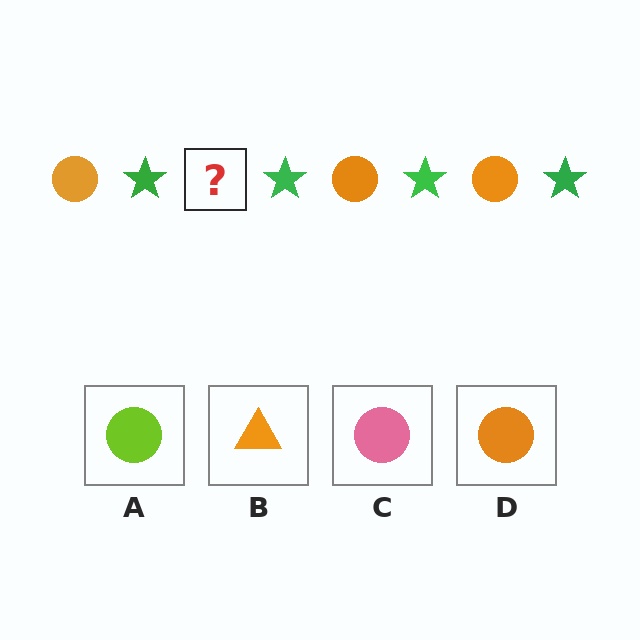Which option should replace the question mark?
Option D.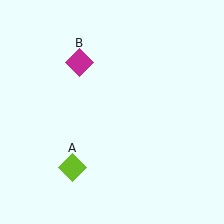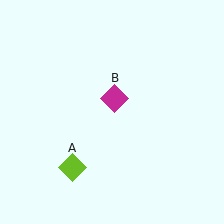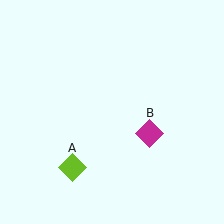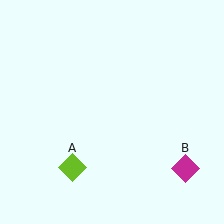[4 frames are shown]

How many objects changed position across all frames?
1 object changed position: magenta diamond (object B).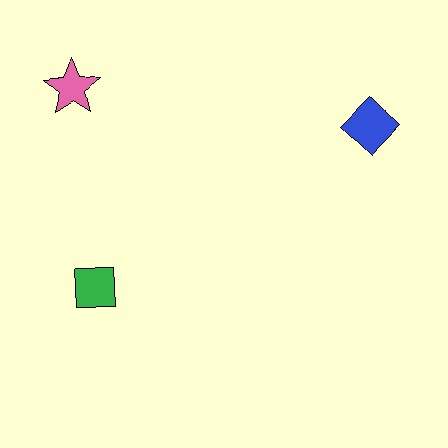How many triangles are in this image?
There are no triangles.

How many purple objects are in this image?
There are no purple objects.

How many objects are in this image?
There are 3 objects.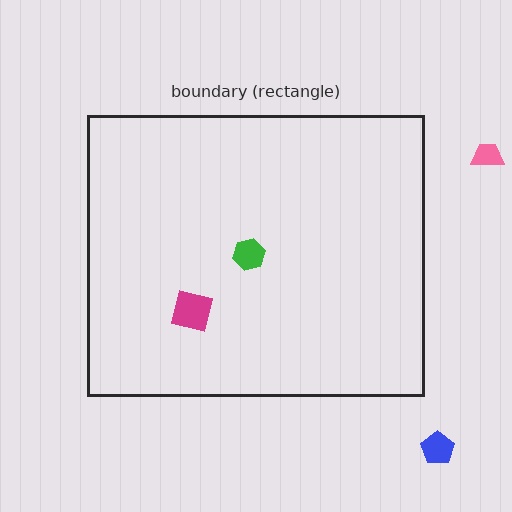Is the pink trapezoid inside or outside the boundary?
Outside.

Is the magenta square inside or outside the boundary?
Inside.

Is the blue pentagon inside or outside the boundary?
Outside.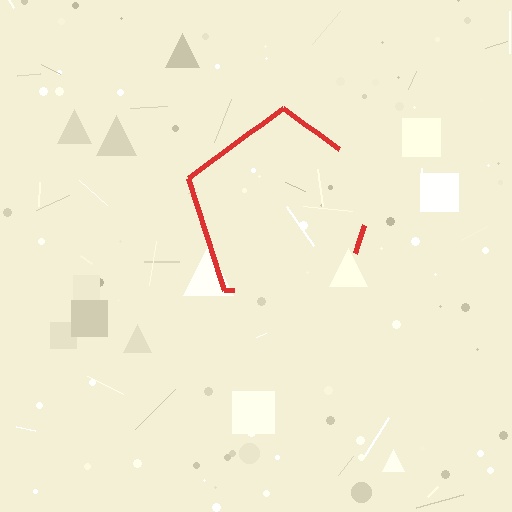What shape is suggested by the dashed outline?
The dashed outline suggests a pentagon.